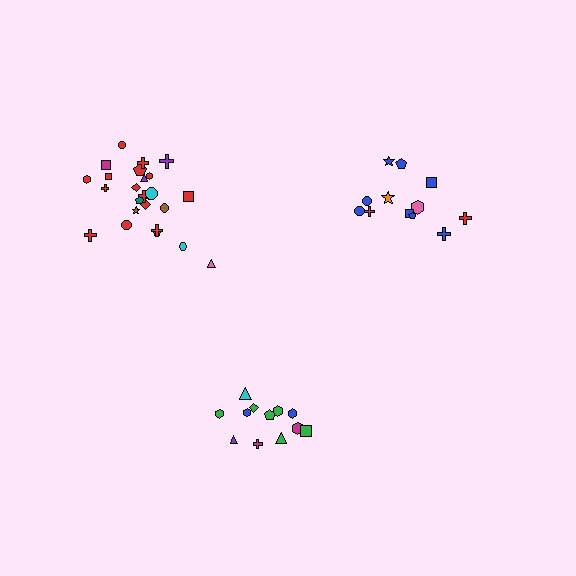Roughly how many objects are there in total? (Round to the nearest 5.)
Roughly 50 objects in total.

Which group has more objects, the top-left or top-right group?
The top-left group.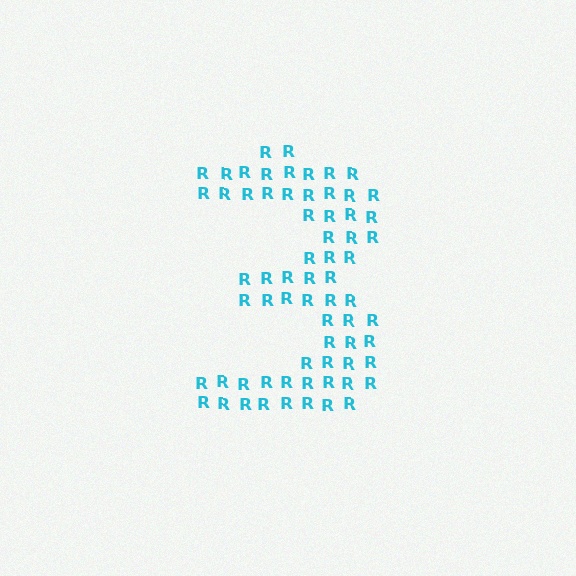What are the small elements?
The small elements are letter R's.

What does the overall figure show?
The overall figure shows the digit 3.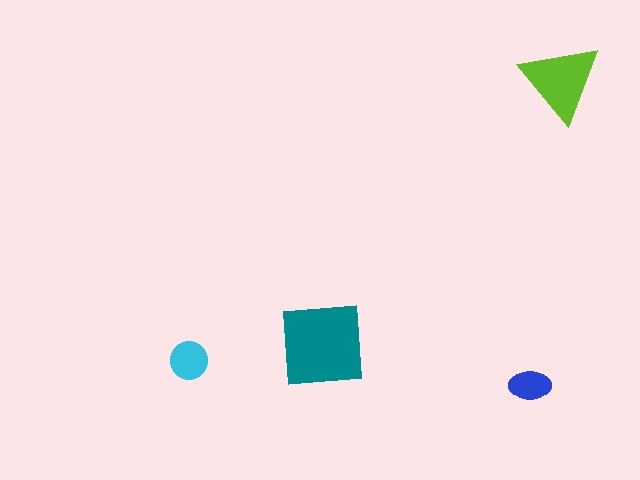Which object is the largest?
The teal square.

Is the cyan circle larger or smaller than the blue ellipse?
Larger.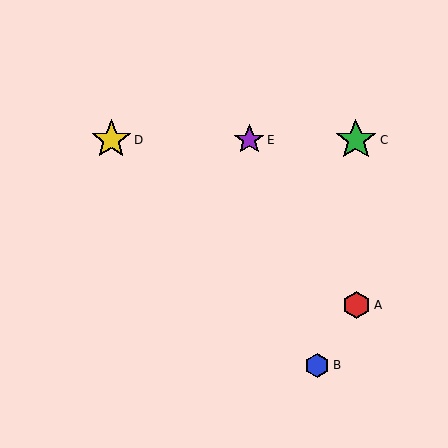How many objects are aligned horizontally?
3 objects (C, D, E) are aligned horizontally.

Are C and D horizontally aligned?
Yes, both are at y≈140.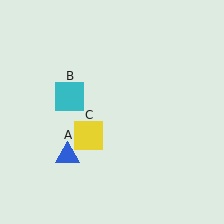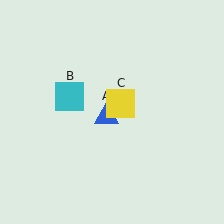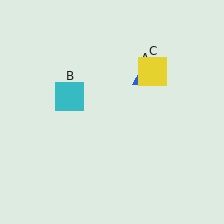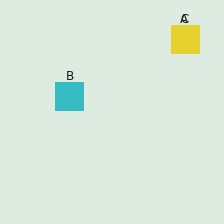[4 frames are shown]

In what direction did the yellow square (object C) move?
The yellow square (object C) moved up and to the right.